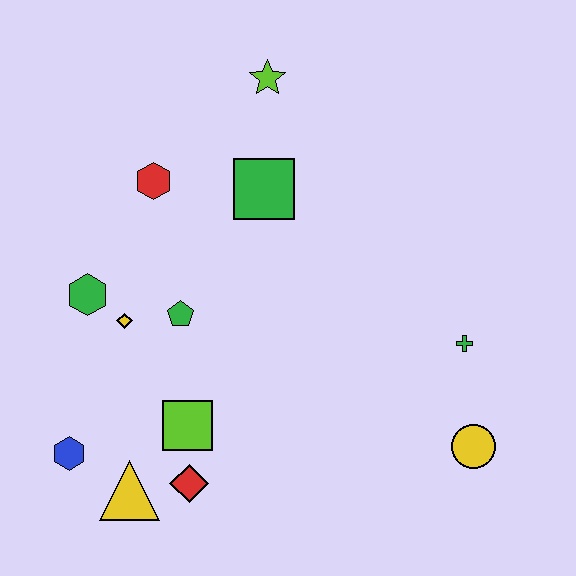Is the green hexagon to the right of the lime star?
No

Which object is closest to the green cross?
The yellow circle is closest to the green cross.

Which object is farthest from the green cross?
The blue hexagon is farthest from the green cross.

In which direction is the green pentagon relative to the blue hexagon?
The green pentagon is above the blue hexagon.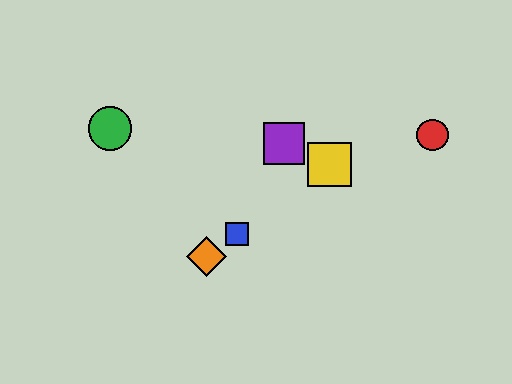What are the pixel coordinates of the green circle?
The green circle is at (110, 128).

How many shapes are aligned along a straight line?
3 shapes (the blue square, the yellow square, the orange diamond) are aligned along a straight line.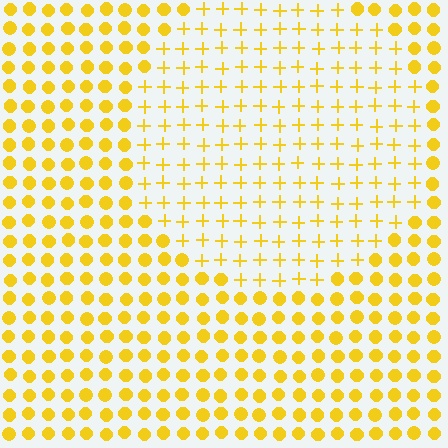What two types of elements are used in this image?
The image uses plus signs inside the circle region and circles outside it.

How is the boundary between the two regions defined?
The boundary is defined by a change in element shape: plus signs inside vs. circles outside. All elements share the same color and spacing.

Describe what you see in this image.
The image is filled with small yellow elements arranged in a uniform grid. A circle-shaped region contains plus signs, while the surrounding area contains circles. The boundary is defined purely by the change in element shape.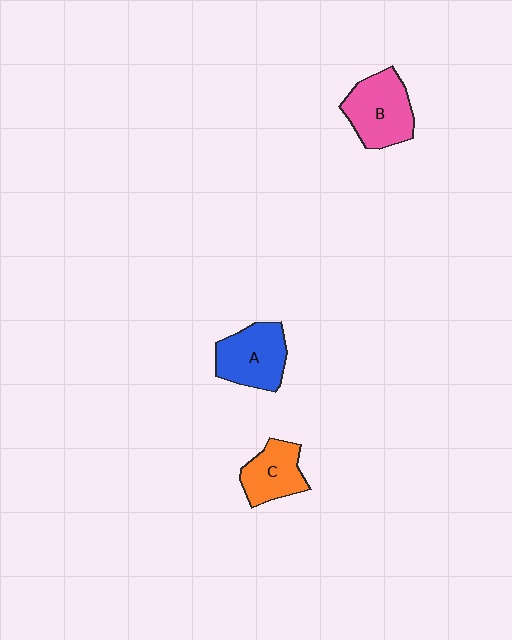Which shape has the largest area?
Shape B (pink).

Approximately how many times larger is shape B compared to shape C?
Approximately 1.4 times.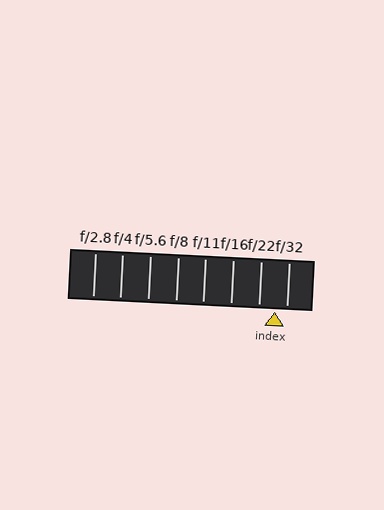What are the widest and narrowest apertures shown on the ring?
The widest aperture shown is f/2.8 and the narrowest is f/32.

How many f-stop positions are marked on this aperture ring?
There are 8 f-stop positions marked.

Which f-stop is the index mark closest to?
The index mark is closest to f/32.